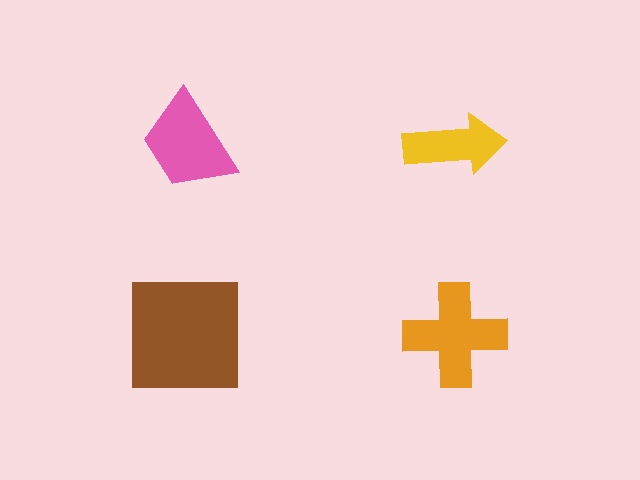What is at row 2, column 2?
An orange cross.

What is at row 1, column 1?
A pink trapezoid.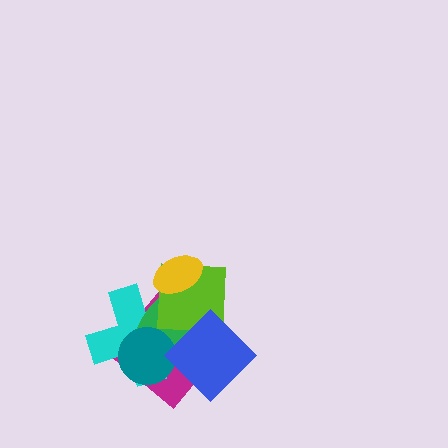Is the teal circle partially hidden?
Yes, it is partially covered by another shape.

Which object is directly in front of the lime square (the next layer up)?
The yellow ellipse is directly in front of the lime square.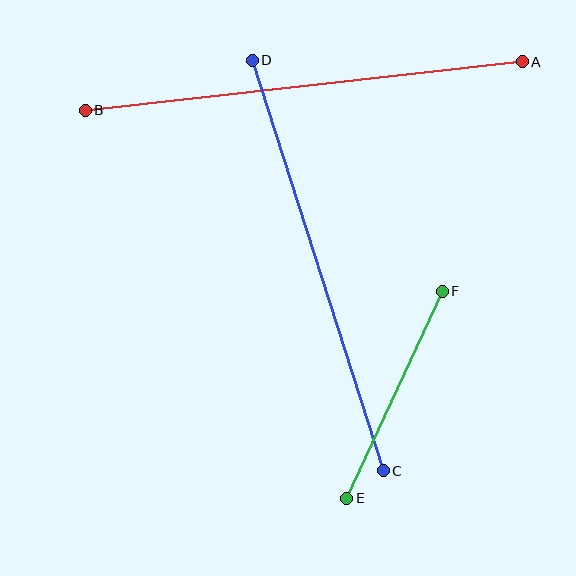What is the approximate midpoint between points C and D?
The midpoint is at approximately (318, 265) pixels.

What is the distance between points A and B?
The distance is approximately 440 pixels.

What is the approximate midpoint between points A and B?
The midpoint is at approximately (304, 86) pixels.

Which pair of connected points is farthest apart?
Points A and B are farthest apart.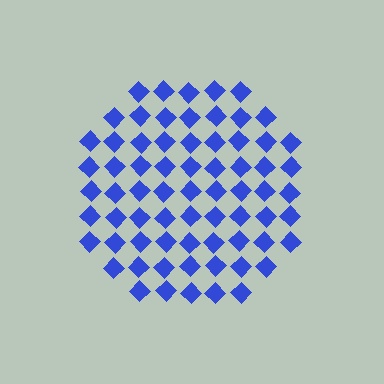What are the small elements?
The small elements are diamonds.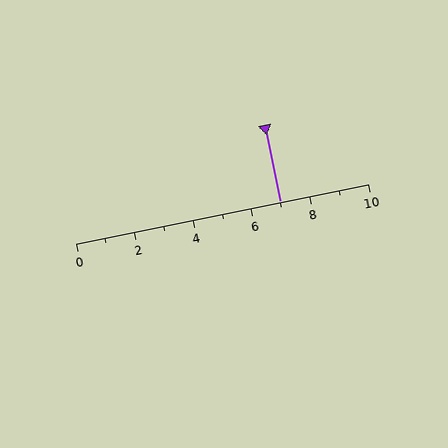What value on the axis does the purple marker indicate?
The marker indicates approximately 7.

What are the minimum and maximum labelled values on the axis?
The axis runs from 0 to 10.